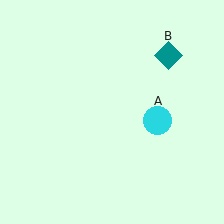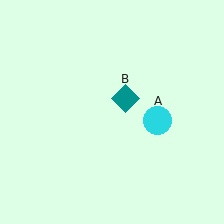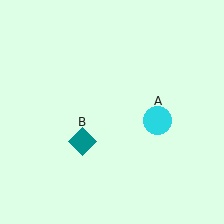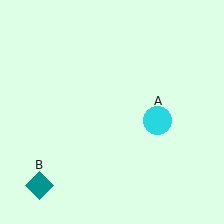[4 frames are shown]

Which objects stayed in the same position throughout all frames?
Cyan circle (object A) remained stationary.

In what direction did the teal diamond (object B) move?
The teal diamond (object B) moved down and to the left.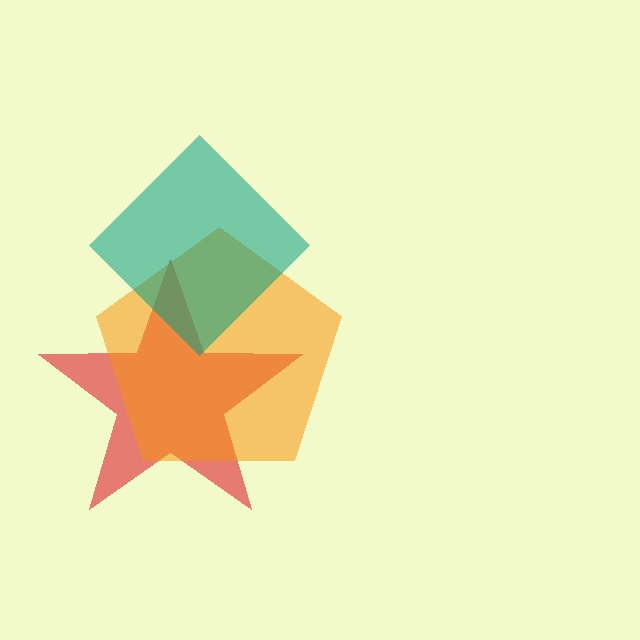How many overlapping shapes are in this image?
There are 3 overlapping shapes in the image.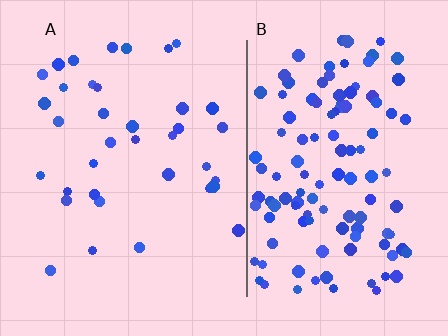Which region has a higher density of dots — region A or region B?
B (the right).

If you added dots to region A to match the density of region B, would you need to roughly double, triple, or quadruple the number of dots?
Approximately triple.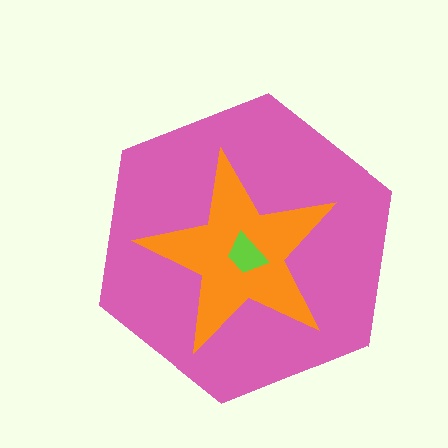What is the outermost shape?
The pink hexagon.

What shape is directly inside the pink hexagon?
The orange star.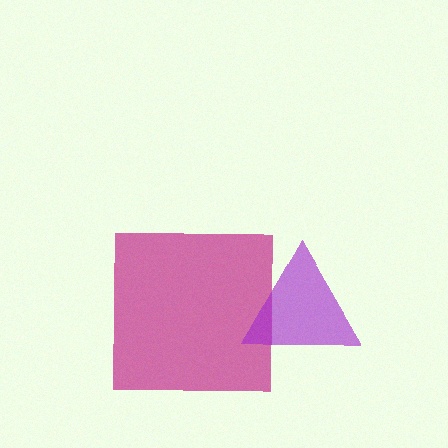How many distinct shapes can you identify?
There are 2 distinct shapes: a magenta square, a purple triangle.